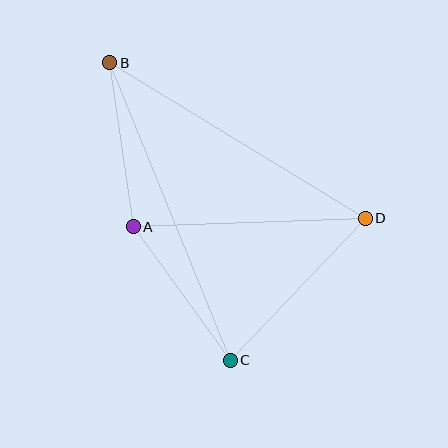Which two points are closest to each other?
Points A and C are closest to each other.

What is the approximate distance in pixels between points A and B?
The distance between A and B is approximately 166 pixels.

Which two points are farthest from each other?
Points B and C are farthest from each other.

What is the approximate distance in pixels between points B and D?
The distance between B and D is approximately 299 pixels.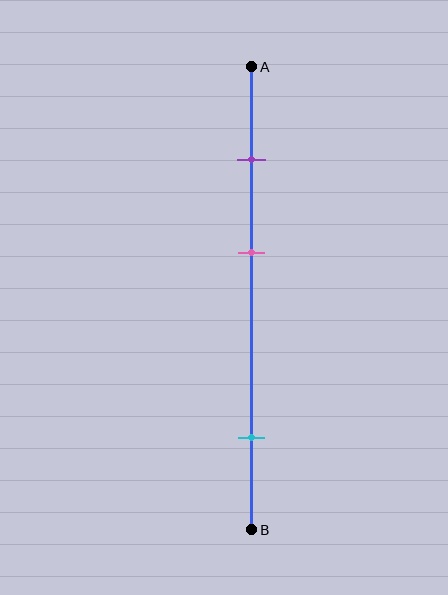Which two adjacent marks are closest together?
The purple and pink marks are the closest adjacent pair.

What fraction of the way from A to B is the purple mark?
The purple mark is approximately 20% (0.2) of the way from A to B.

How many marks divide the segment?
There are 3 marks dividing the segment.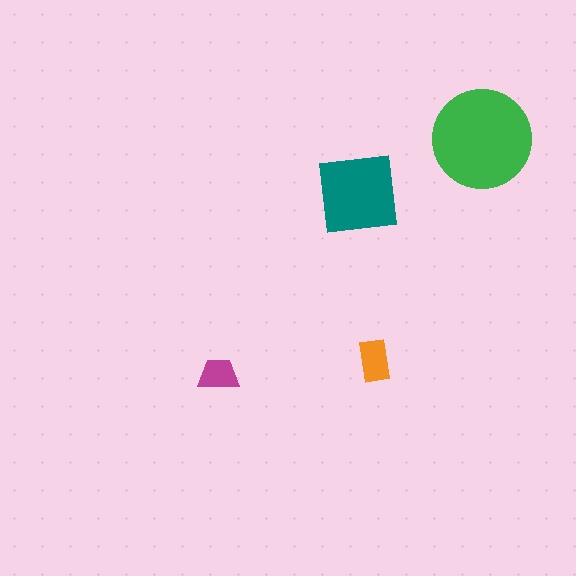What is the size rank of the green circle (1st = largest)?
1st.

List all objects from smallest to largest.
The magenta trapezoid, the orange rectangle, the teal square, the green circle.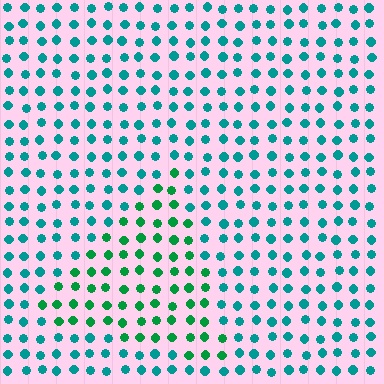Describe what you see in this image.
The image is filled with small teal elements in a uniform arrangement. A triangle-shaped region is visible where the elements are tinted to a slightly different hue, forming a subtle color boundary.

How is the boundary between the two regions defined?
The boundary is defined purely by a slight shift in hue (about 35 degrees). Spacing, size, and orientation are identical on both sides.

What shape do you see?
I see a triangle.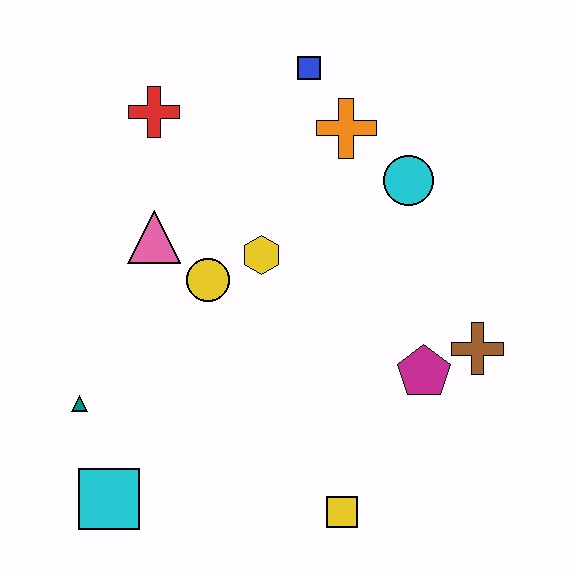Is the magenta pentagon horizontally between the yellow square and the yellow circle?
No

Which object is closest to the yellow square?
The magenta pentagon is closest to the yellow square.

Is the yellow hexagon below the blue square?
Yes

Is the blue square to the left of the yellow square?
Yes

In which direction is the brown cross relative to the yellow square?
The brown cross is above the yellow square.